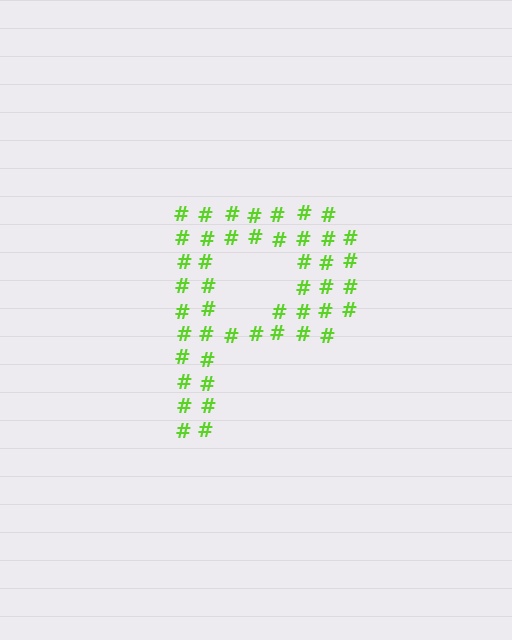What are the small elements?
The small elements are hash symbols.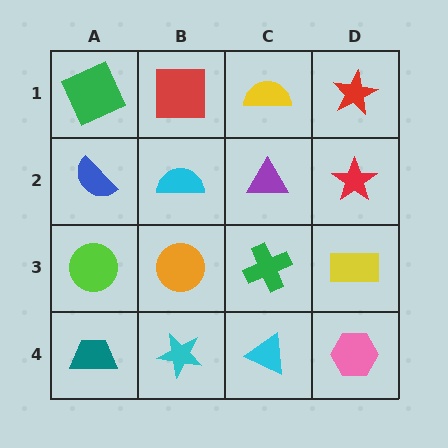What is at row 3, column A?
A lime circle.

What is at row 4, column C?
A cyan triangle.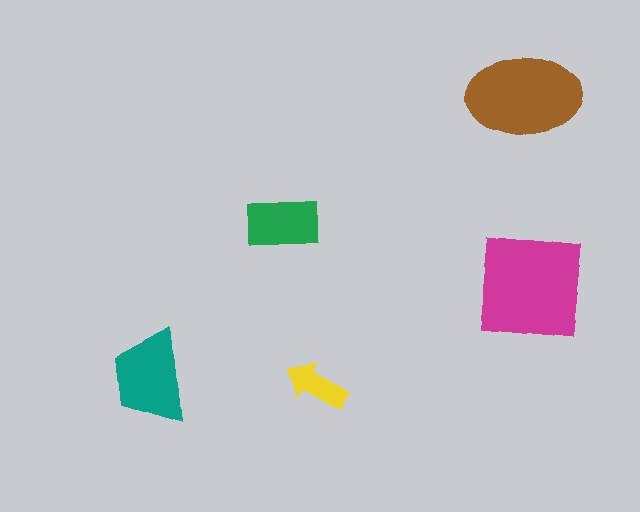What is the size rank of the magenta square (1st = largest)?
1st.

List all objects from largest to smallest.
The magenta square, the brown ellipse, the teal trapezoid, the green rectangle, the yellow arrow.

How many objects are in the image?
There are 5 objects in the image.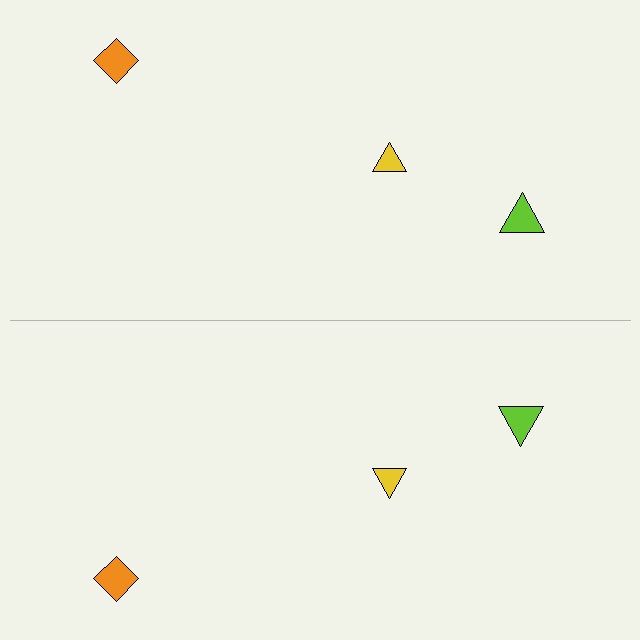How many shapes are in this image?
There are 6 shapes in this image.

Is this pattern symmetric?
Yes, this pattern has bilateral (reflection) symmetry.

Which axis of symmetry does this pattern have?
The pattern has a horizontal axis of symmetry running through the center of the image.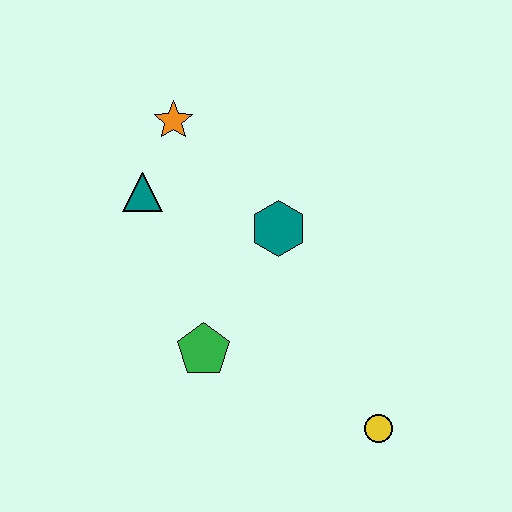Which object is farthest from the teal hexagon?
The yellow circle is farthest from the teal hexagon.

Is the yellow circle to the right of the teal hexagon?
Yes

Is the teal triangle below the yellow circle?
No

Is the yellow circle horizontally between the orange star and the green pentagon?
No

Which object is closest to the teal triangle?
The orange star is closest to the teal triangle.